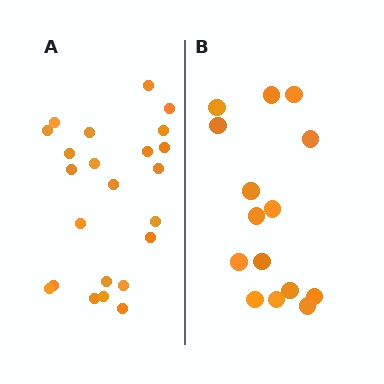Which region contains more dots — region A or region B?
Region A (the left region) has more dots.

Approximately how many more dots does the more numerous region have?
Region A has roughly 8 or so more dots than region B.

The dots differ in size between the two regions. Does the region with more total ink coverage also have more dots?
No. Region B has more total ink coverage because its dots are larger, but region A actually contains more individual dots. Total area can be misleading — the number of items is what matters here.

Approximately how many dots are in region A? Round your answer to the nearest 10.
About 20 dots. (The exact count is 23, which rounds to 20.)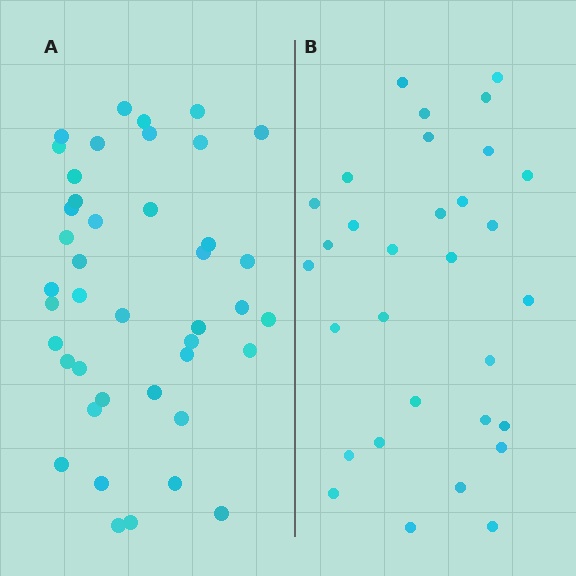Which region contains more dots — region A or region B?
Region A (the left region) has more dots.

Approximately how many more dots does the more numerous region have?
Region A has roughly 12 or so more dots than region B.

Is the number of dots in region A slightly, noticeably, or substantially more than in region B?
Region A has noticeably more, but not dramatically so. The ratio is roughly 1.4 to 1.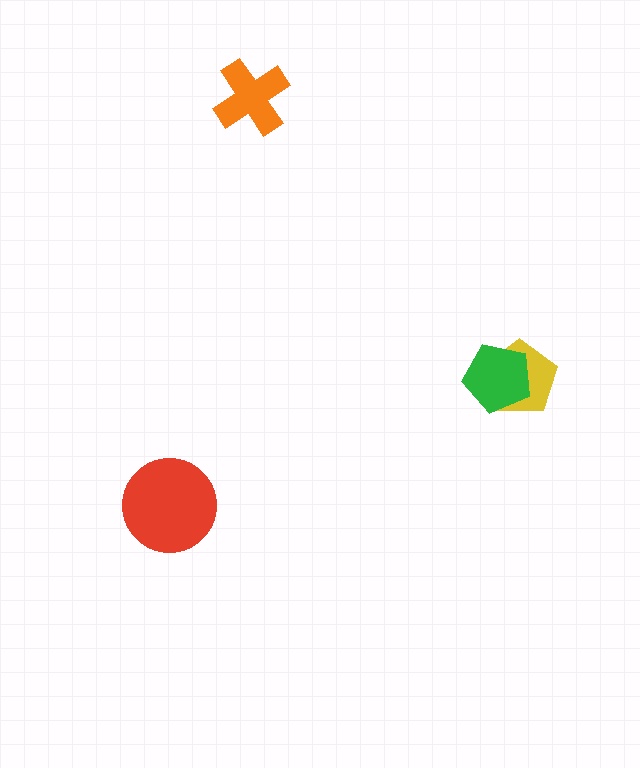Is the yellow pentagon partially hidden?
Yes, it is partially covered by another shape.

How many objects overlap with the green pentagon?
1 object overlaps with the green pentagon.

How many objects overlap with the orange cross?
0 objects overlap with the orange cross.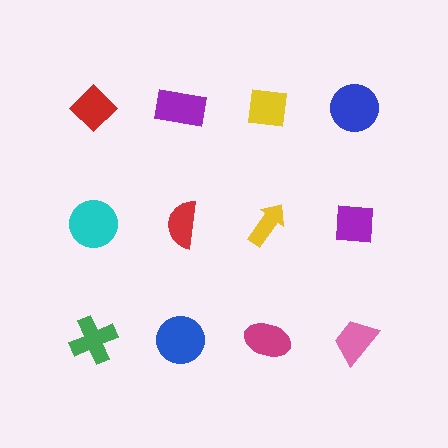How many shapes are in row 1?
4 shapes.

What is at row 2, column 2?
A red semicircle.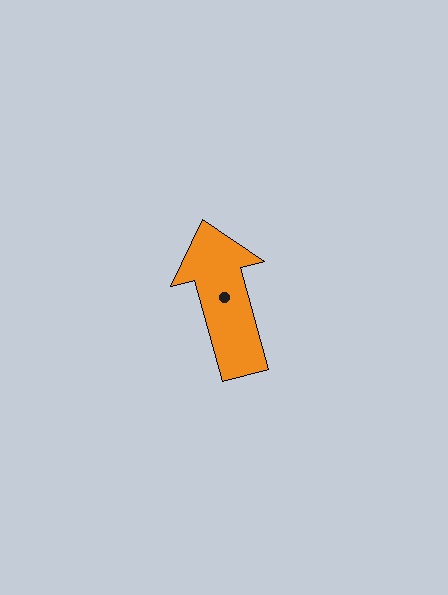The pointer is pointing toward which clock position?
Roughly 11 o'clock.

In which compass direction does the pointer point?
North.